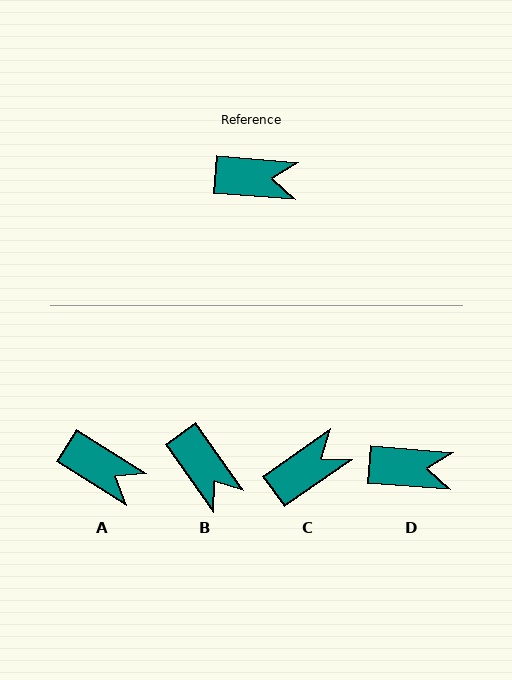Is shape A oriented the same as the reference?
No, it is off by about 27 degrees.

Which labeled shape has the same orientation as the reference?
D.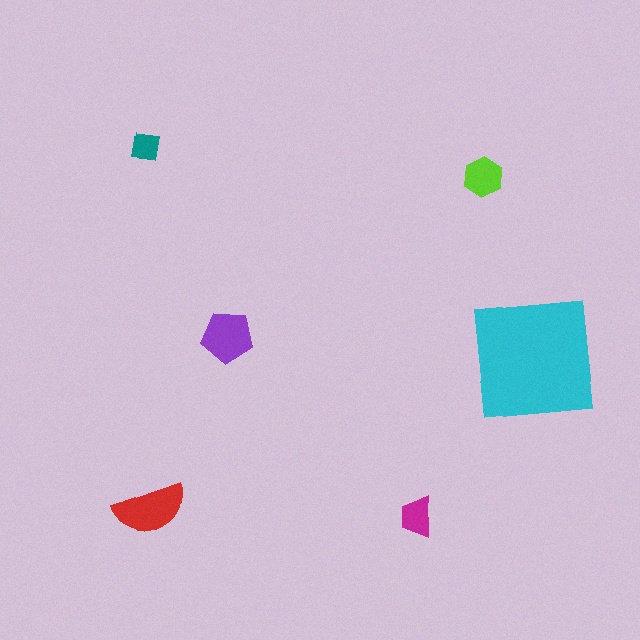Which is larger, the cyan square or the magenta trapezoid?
The cyan square.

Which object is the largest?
The cyan square.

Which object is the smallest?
The teal square.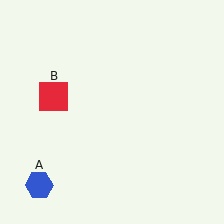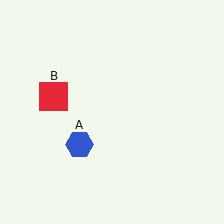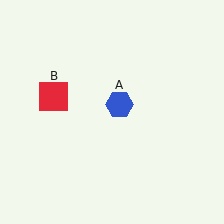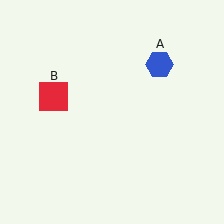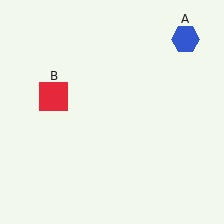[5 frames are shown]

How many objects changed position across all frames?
1 object changed position: blue hexagon (object A).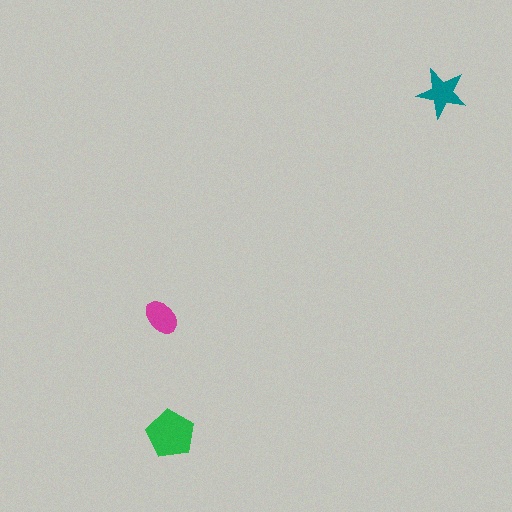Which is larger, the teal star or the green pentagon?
The green pentagon.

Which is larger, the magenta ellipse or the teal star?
The teal star.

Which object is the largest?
The green pentagon.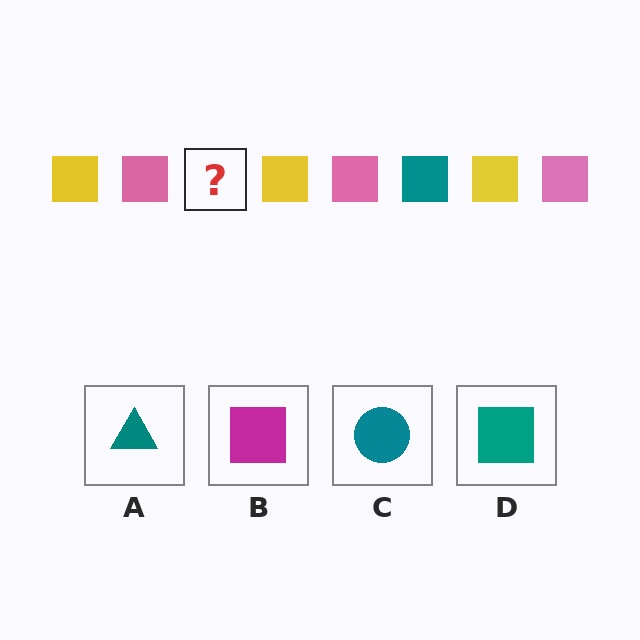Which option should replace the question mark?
Option D.